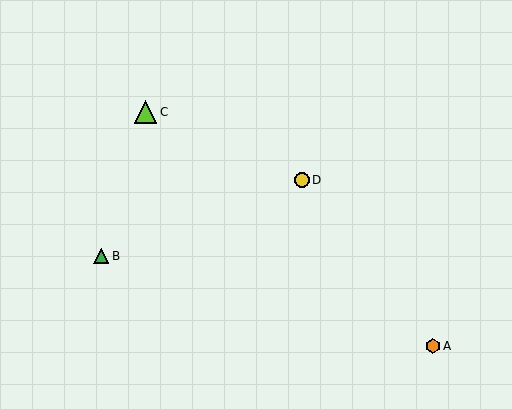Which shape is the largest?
The lime triangle (labeled C) is the largest.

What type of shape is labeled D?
Shape D is a yellow circle.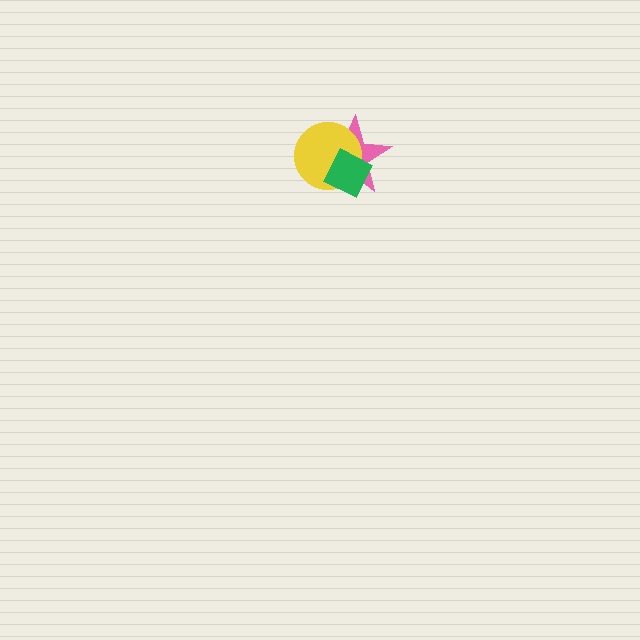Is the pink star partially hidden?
Yes, it is partially covered by another shape.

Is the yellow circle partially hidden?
Yes, it is partially covered by another shape.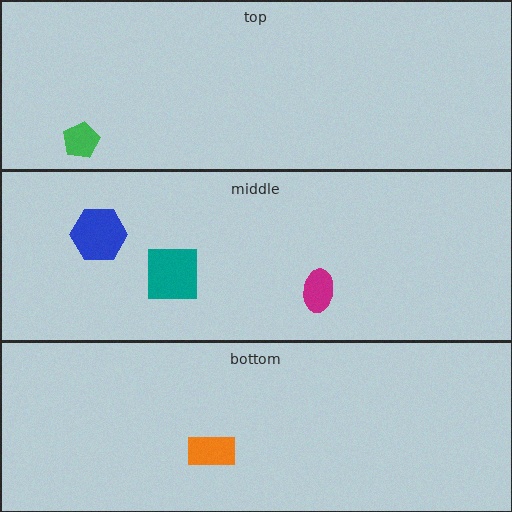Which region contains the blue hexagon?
The middle region.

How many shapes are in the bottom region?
1.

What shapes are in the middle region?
The blue hexagon, the teal square, the magenta ellipse.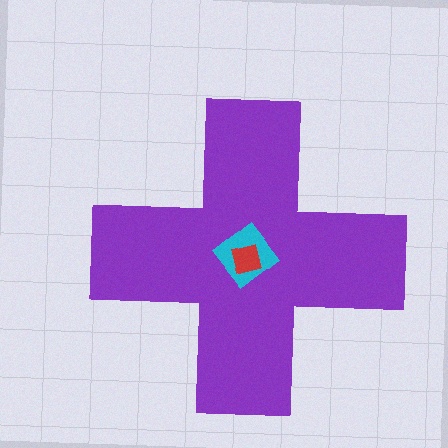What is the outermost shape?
The purple cross.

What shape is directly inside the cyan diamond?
The red square.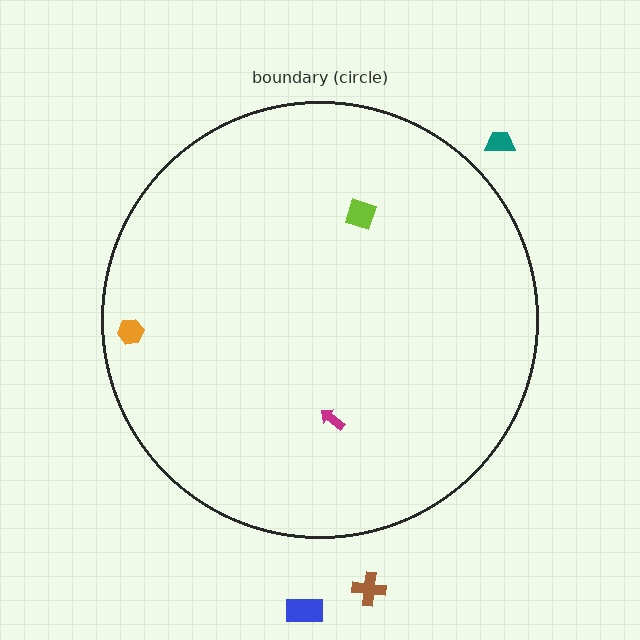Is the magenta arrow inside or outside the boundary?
Inside.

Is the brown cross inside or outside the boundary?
Outside.